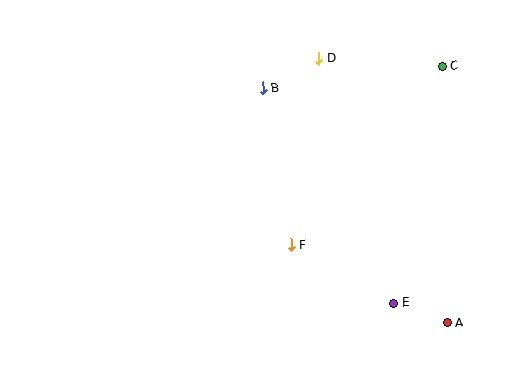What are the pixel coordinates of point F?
Point F is at (291, 245).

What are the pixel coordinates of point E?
Point E is at (394, 303).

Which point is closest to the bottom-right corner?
Point A is closest to the bottom-right corner.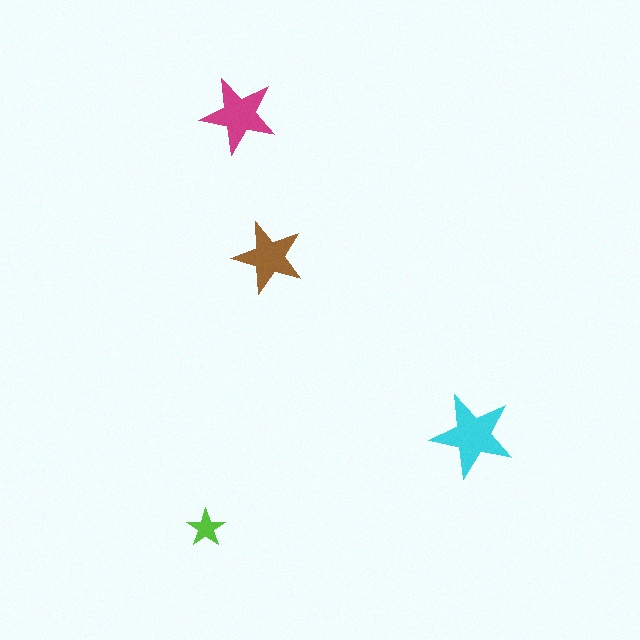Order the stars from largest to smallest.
the cyan one, the magenta one, the brown one, the lime one.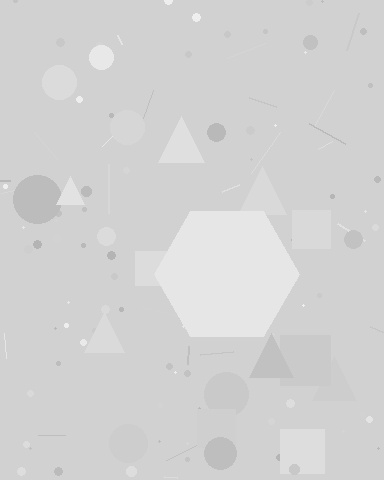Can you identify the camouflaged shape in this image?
The camouflaged shape is a hexagon.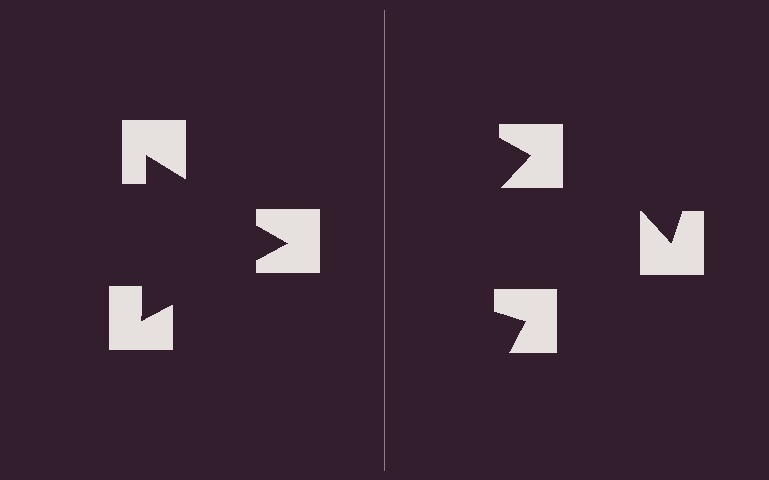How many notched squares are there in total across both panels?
6 — 3 on each side.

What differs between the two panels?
The notched squares are positioned identically on both sides; only the wedge orientations differ. On the left they align to a triangle; on the right they are misaligned.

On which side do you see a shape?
An illusory triangle appears on the left side. On the right side the wedge cuts are rotated, so no coherent shape forms.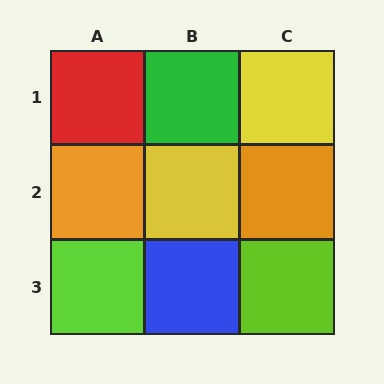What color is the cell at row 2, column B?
Yellow.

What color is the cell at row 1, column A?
Red.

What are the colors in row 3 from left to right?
Lime, blue, lime.